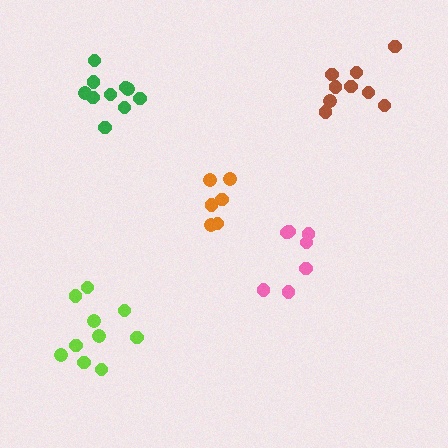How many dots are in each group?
Group 1: 10 dots, Group 2: 7 dots, Group 3: 6 dots, Group 4: 10 dots, Group 5: 9 dots (42 total).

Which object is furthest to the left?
The lime cluster is leftmost.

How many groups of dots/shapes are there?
There are 5 groups.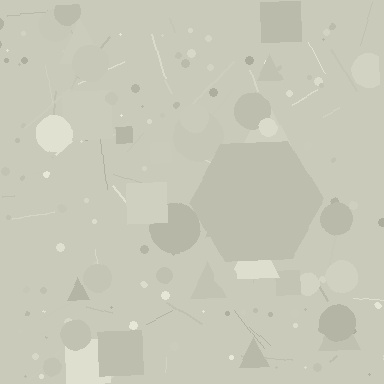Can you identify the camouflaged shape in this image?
The camouflaged shape is a hexagon.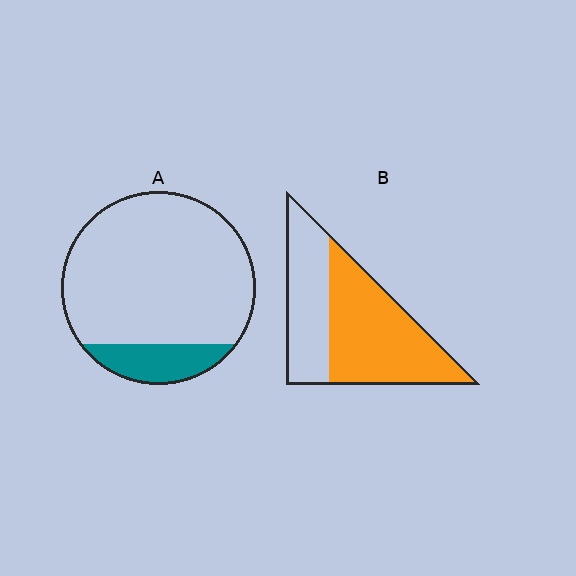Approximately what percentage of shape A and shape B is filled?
A is approximately 15% and B is approximately 60%.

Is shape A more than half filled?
No.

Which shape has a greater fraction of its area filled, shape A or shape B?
Shape B.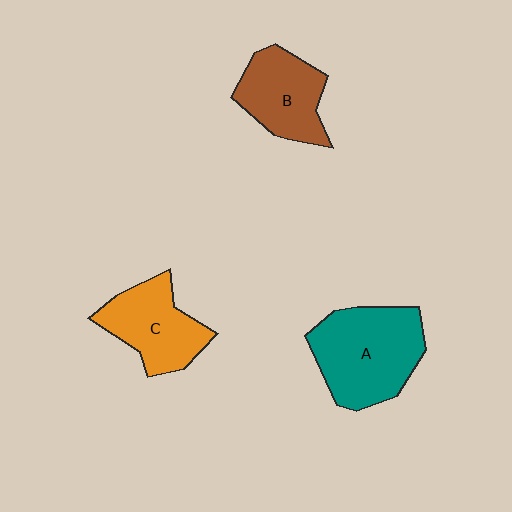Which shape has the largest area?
Shape A (teal).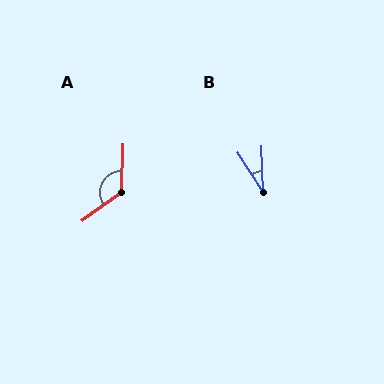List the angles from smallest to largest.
B (32°), A (128°).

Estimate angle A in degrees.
Approximately 128 degrees.